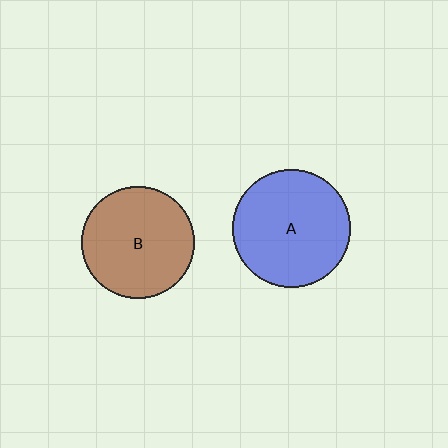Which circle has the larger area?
Circle A (blue).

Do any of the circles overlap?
No, none of the circles overlap.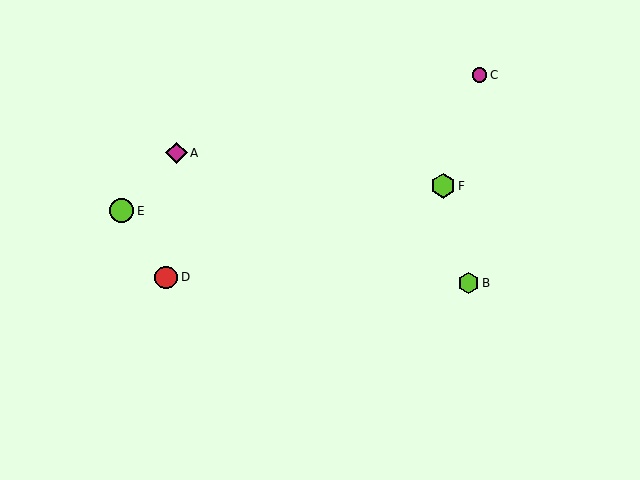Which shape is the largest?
The lime hexagon (labeled F) is the largest.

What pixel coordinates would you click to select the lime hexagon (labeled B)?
Click at (468, 283) to select the lime hexagon B.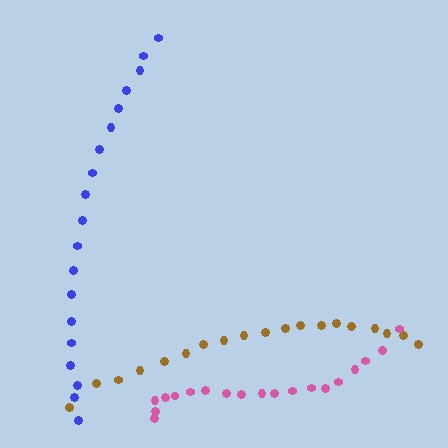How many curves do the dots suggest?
There are 3 distinct paths.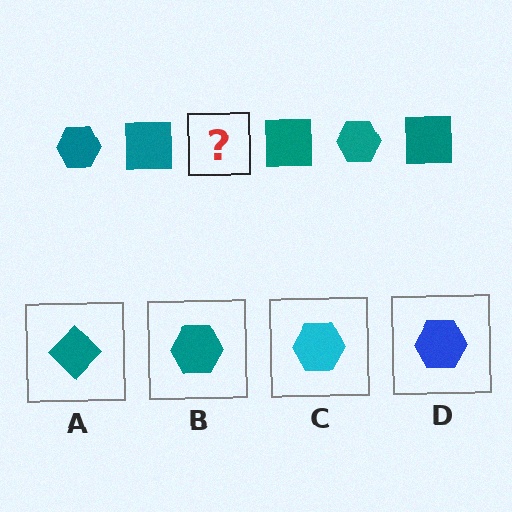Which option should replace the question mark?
Option B.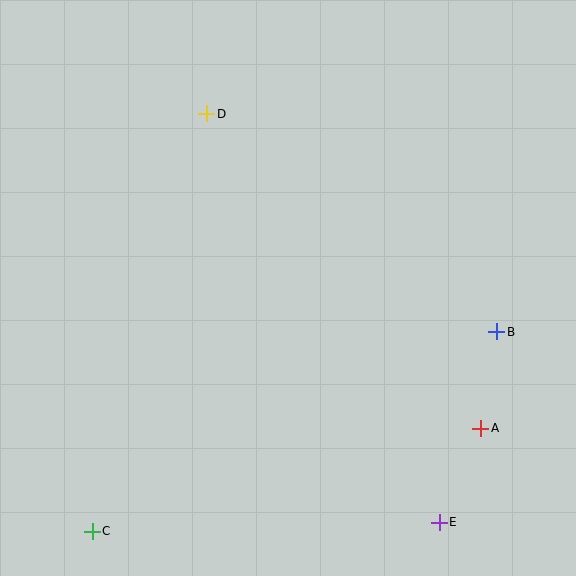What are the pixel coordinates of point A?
Point A is at (481, 428).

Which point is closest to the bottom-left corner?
Point C is closest to the bottom-left corner.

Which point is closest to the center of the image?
Point D at (207, 114) is closest to the center.